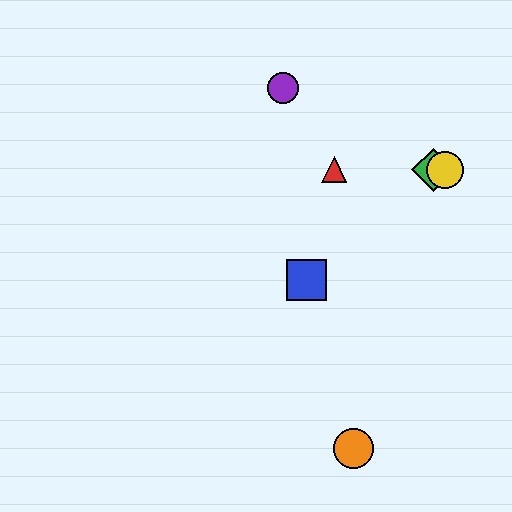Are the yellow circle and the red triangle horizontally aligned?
Yes, both are at y≈170.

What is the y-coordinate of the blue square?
The blue square is at y≈280.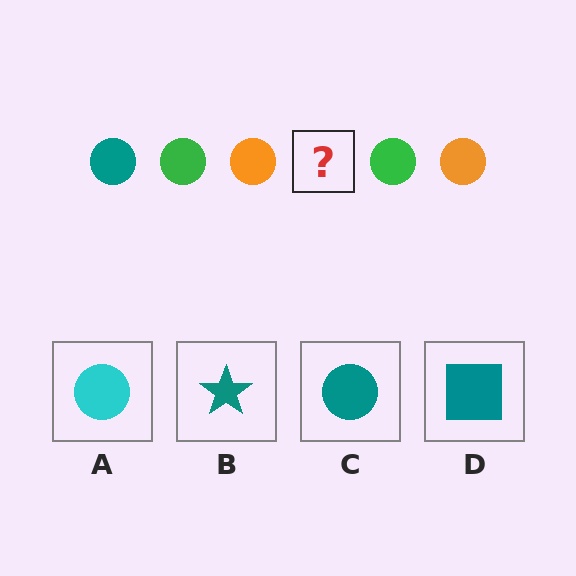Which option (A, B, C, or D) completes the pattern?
C.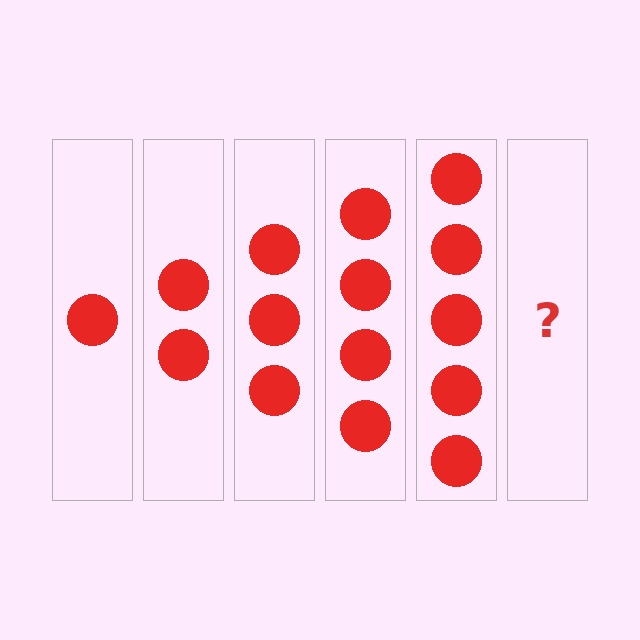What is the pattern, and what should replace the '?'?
The pattern is that each step adds one more circle. The '?' should be 6 circles.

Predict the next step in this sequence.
The next step is 6 circles.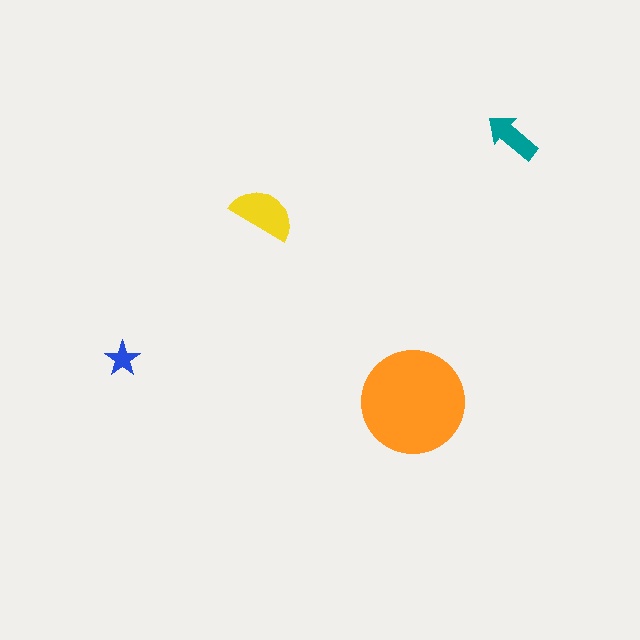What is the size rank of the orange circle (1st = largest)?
1st.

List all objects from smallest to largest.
The blue star, the teal arrow, the yellow semicircle, the orange circle.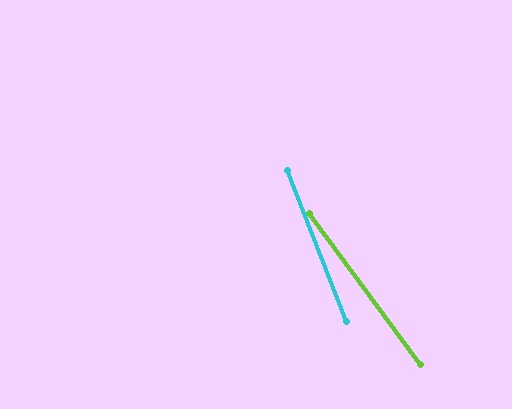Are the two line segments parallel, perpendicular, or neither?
Neither parallel nor perpendicular — they differ by about 15°.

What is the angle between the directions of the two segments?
Approximately 15 degrees.